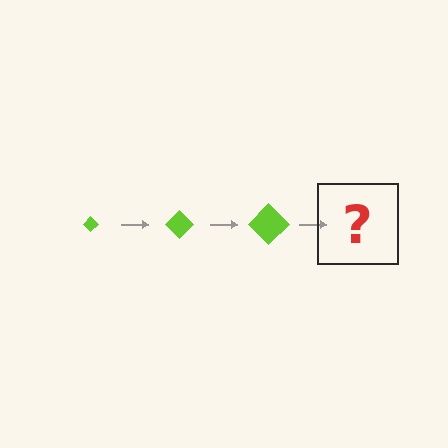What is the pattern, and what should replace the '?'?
The pattern is that the diamond gets progressively larger each step. The '?' should be a lime diamond, larger than the previous one.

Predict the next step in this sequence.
The next step is a lime diamond, larger than the previous one.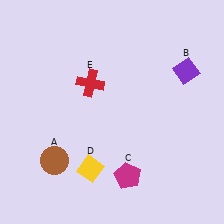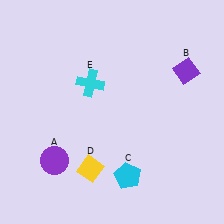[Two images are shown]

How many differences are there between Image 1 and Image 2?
There are 3 differences between the two images.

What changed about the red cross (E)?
In Image 1, E is red. In Image 2, it changed to cyan.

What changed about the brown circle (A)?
In Image 1, A is brown. In Image 2, it changed to purple.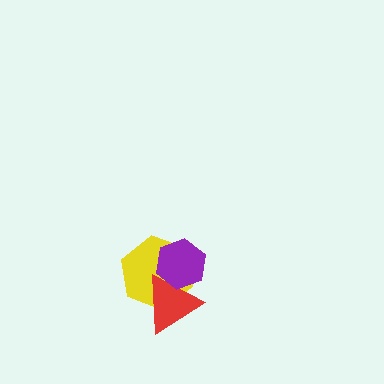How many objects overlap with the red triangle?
2 objects overlap with the red triangle.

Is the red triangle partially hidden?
Yes, it is partially covered by another shape.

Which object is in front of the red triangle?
The purple hexagon is in front of the red triangle.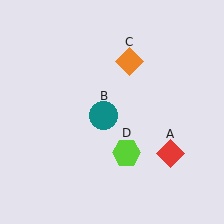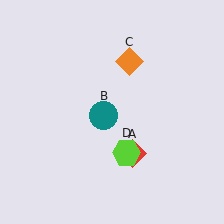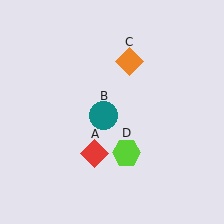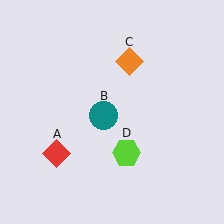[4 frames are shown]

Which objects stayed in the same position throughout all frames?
Teal circle (object B) and orange diamond (object C) and lime hexagon (object D) remained stationary.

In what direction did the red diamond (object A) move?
The red diamond (object A) moved left.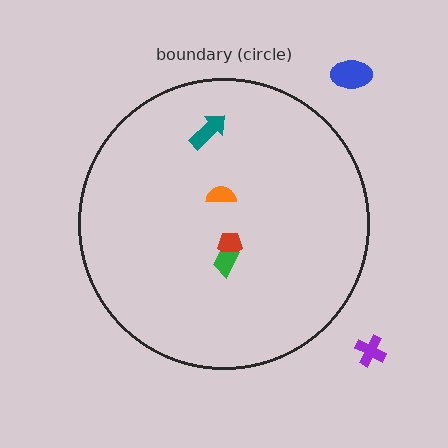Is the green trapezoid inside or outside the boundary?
Inside.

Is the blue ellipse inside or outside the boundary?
Outside.